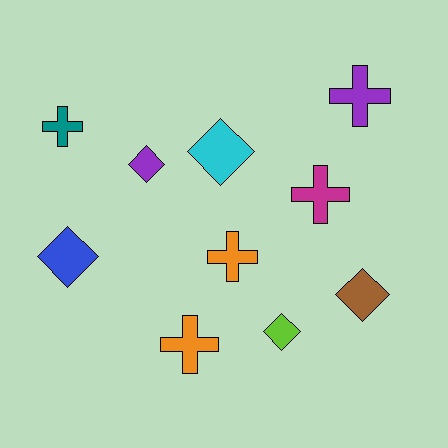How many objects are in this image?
There are 10 objects.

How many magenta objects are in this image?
There is 1 magenta object.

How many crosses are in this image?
There are 5 crosses.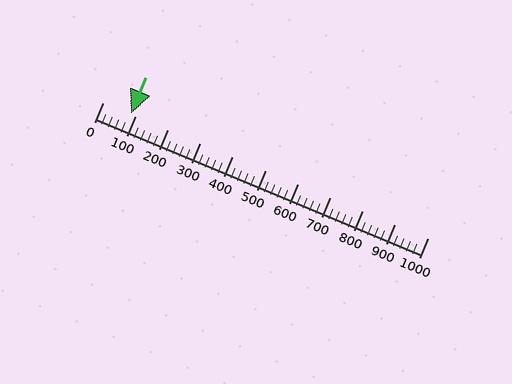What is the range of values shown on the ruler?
The ruler shows values from 0 to 1000.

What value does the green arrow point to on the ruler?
The green arrow points to approximately 87.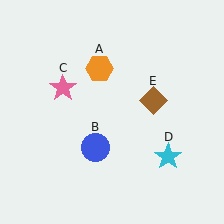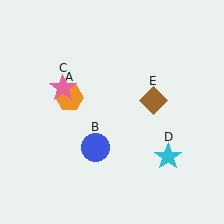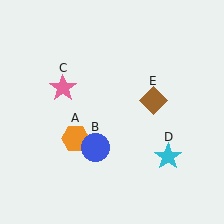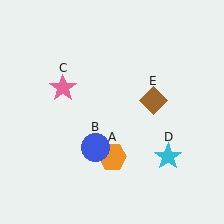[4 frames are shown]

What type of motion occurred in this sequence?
The orange hexagon (object A) rotated counterclockwise around the center of the scene.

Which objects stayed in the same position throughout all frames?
Blue circle (object B) and pink star (object C) and cyan star (object D) and brown diamond (object E) remained stationary.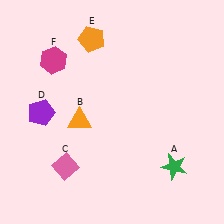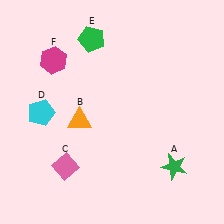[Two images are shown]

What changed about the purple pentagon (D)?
In Image 1, D is purple. In Image 2, it changed to cyan.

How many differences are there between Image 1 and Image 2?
There are 2 differences between the two images.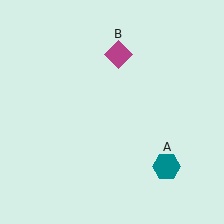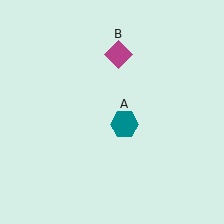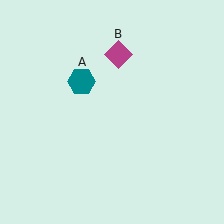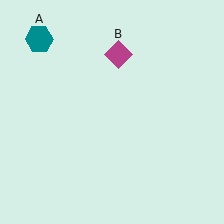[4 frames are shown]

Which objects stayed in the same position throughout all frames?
Magenta diamond (object B) remained stationary.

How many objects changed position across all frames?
1 object changed position: teal hexagon (object A).